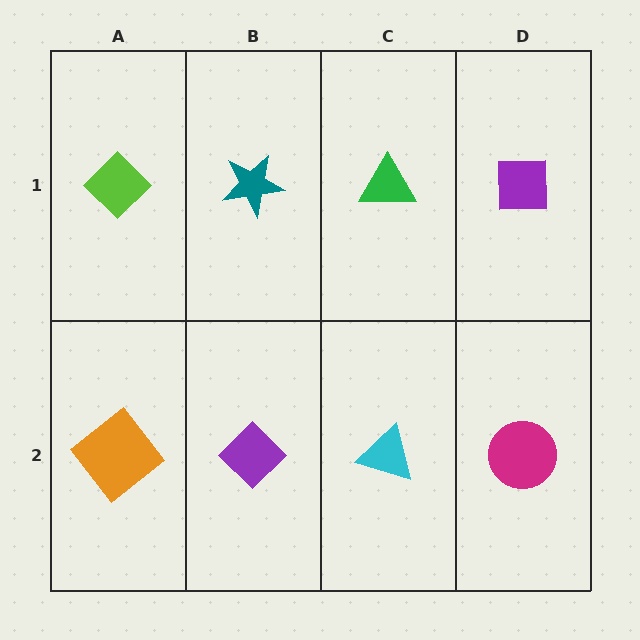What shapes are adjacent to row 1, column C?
A cyan triangle (row 2, column C), a teal star (row 1, column B), a purple square (row 1, column D).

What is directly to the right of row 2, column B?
A cyan triangle.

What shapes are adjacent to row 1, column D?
A magenta circle (row 2, column D), a green triangle (row 1, column C).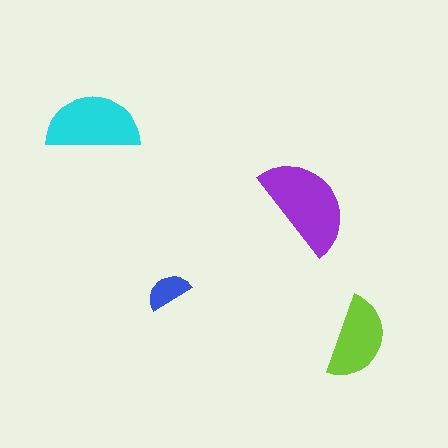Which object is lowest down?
The lime semicircle is bottommost.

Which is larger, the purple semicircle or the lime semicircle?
The purple one.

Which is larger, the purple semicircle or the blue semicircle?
The purple one.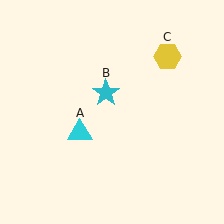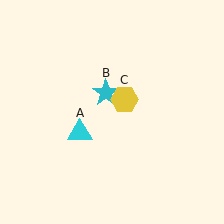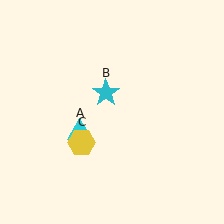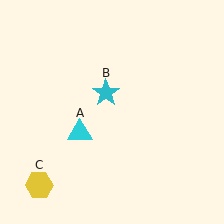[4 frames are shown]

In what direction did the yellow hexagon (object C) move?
The yellow hexagon (object C) moved down and to the left.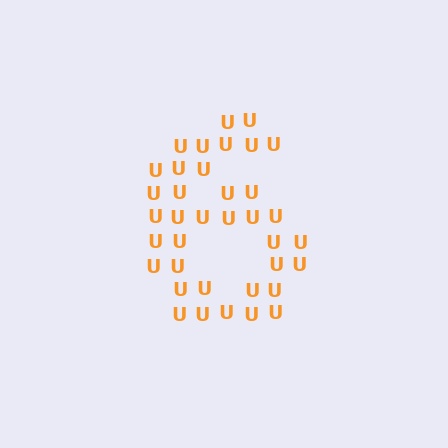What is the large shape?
The large shape is the digit 6.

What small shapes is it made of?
It is made of small letter U's.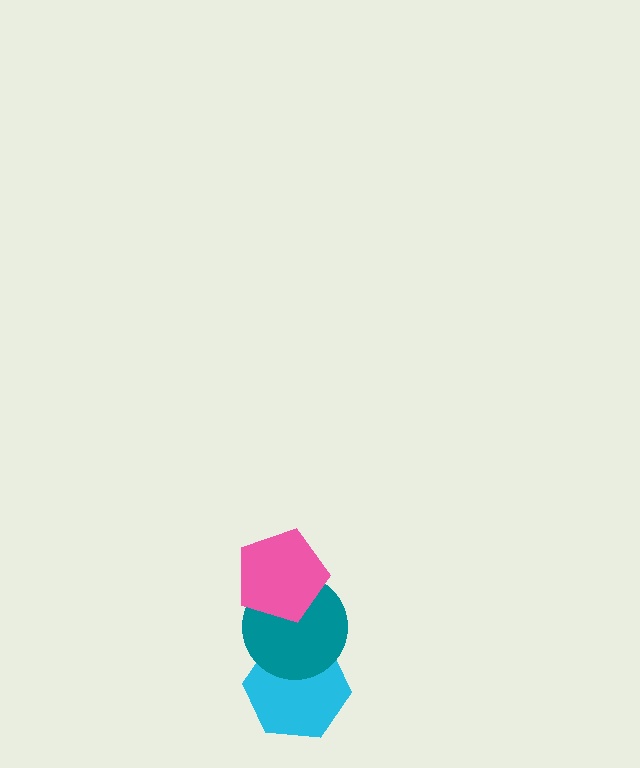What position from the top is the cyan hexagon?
The cyan hexagon is 3rd from the top.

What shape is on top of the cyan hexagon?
The teal circle is on top of the cyan hexagon.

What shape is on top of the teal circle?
The pink pentagon is on top of the teal circle.